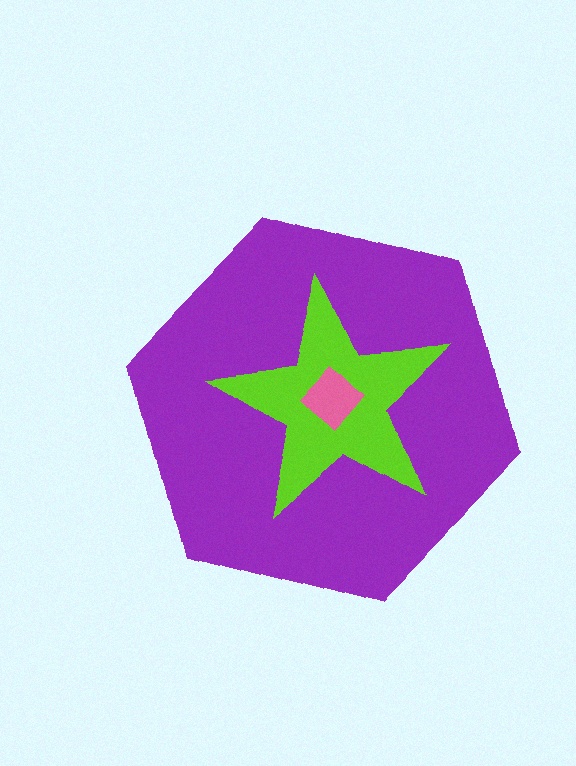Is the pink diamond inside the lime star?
Yes.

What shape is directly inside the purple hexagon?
The lime star.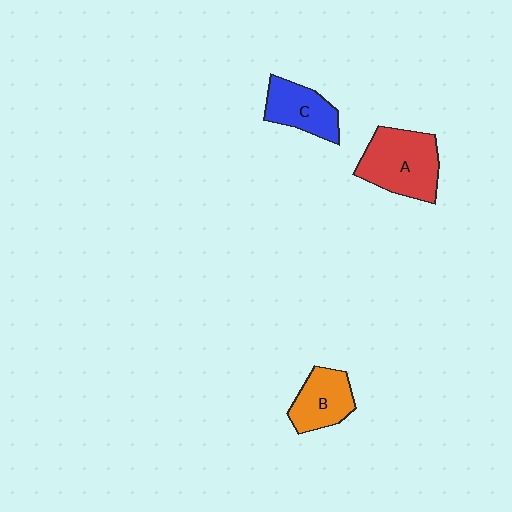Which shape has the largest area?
Shape A (red).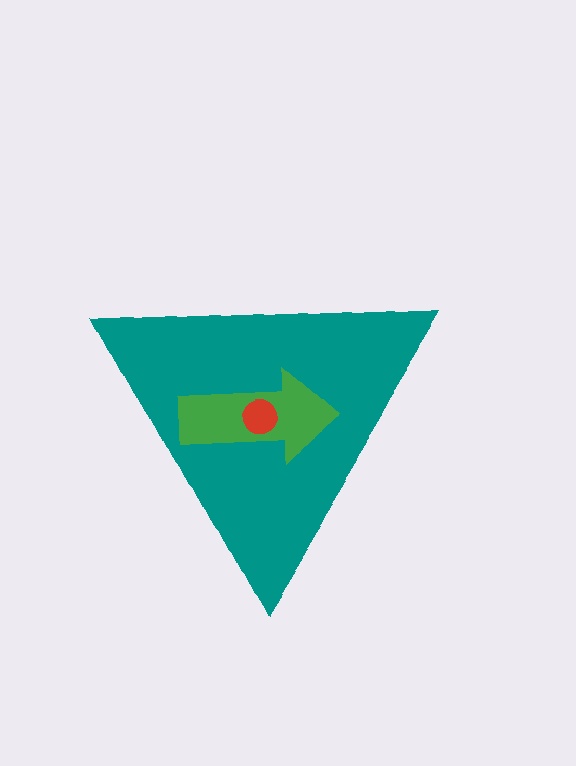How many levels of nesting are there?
3.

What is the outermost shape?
The teal triangle.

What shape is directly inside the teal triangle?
The green arrow.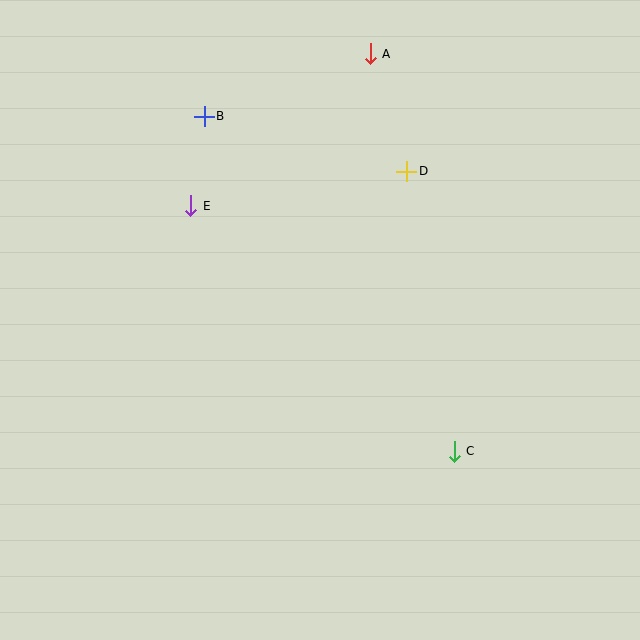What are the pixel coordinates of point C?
Point C is at (454, 451).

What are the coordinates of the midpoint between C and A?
The midpoint between C and A is at (412, 252).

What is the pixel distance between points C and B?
The distance between C and B is 418 pixels.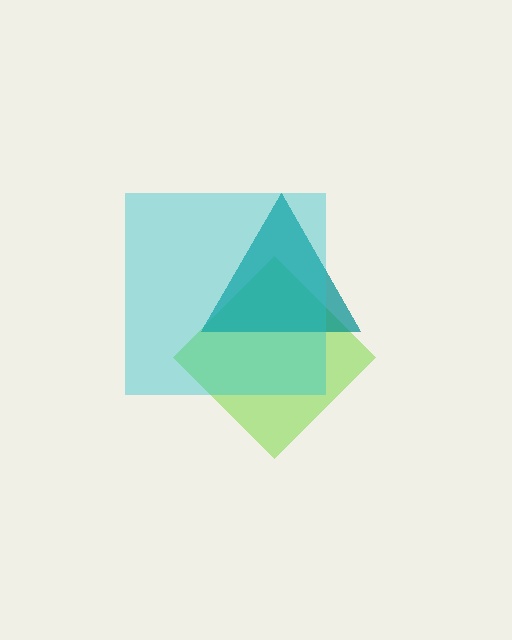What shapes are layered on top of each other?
The layered shapes are: a lime diamond, a teal triangle, a cyan square.